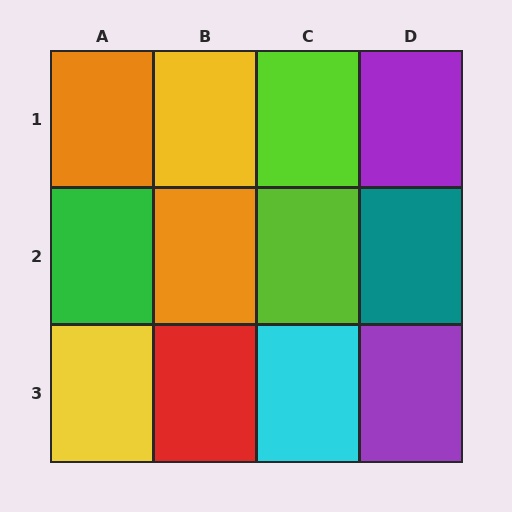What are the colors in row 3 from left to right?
Yellow, red, cyan, purple.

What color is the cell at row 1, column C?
Lime.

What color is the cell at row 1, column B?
Yellow.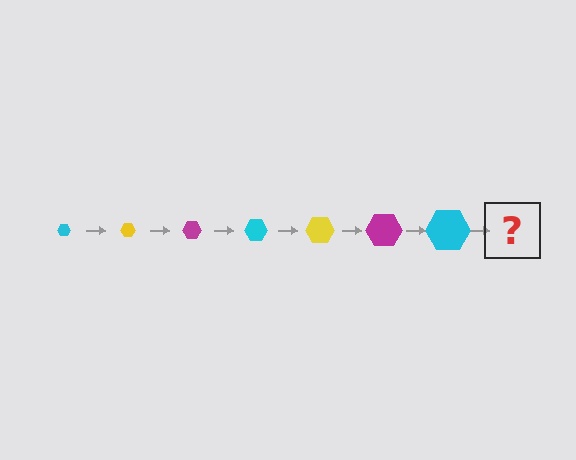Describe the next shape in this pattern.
It should be a yellow hexagon, larger than the previous one.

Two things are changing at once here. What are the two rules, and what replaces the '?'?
The two rules are that the hexagon grows larger each step and the color cycles through cyan, yellow, and magenta. The '?' should be a yellow hexagon, larger than the previous one.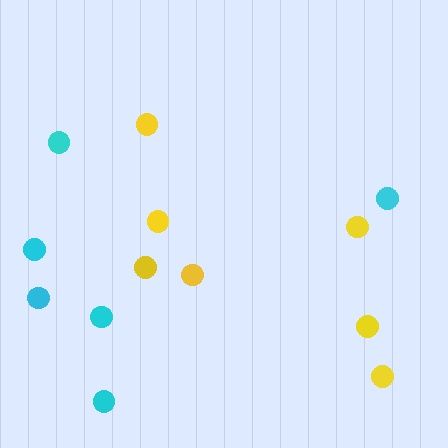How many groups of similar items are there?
There are 2 groups: one group of yellow circles (7) and one group of cyan circles (6).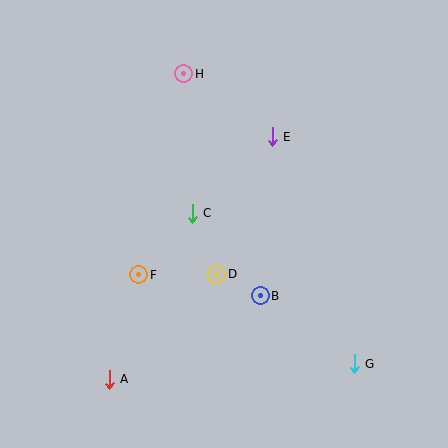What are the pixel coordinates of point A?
Point A is at (109, 379).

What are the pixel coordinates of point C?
Point C is at (192, 213).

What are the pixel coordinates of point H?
Point H is at (184, 74).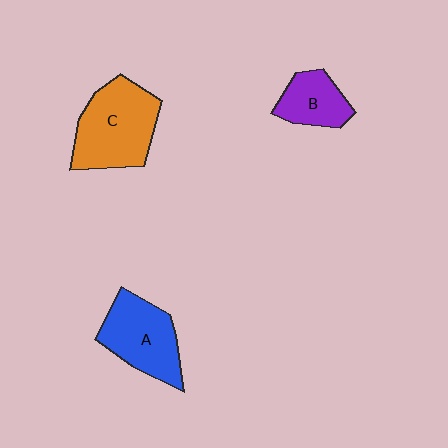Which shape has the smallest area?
Shape B (purple).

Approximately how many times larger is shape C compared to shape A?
Approximately 1.2 times.